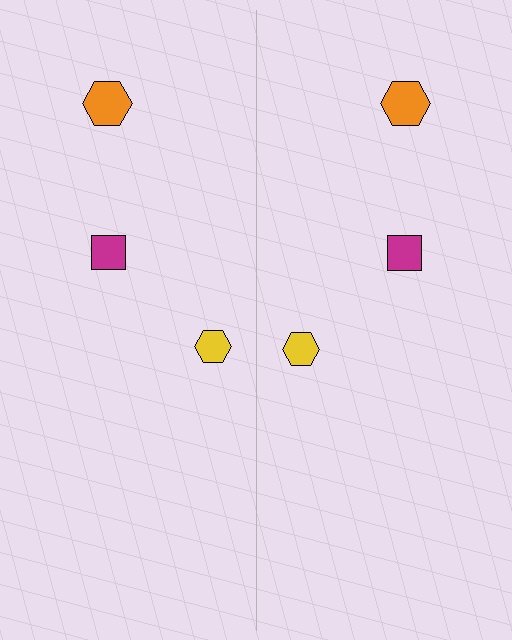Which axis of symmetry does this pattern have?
The pattern has a vertical axis of symmetry running through the center of the image.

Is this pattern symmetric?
Yes, this pattern has bilateral (reflection) symmetry.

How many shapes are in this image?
There are 6 shapes in this image.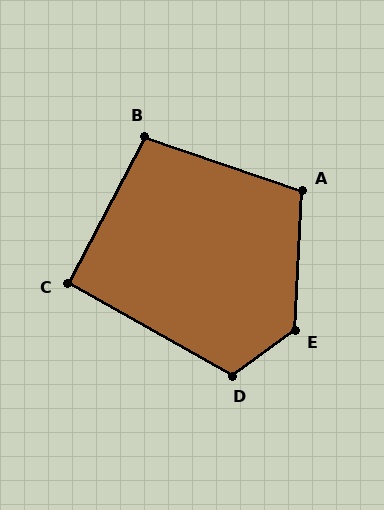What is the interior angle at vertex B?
Approximately 99 degrees (obtuse).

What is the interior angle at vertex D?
Approximately 114 degrees (obtuse).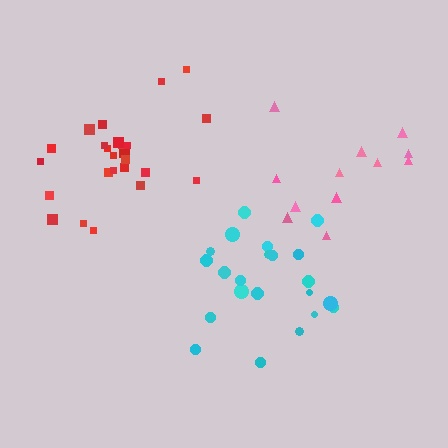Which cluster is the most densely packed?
Red.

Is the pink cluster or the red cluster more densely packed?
Red.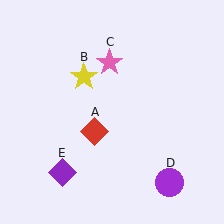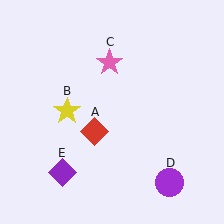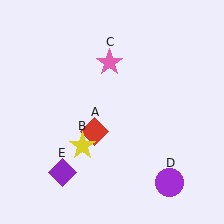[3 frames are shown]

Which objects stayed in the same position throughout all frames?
Red diamond (object A) and pink star (object C) and purple circle (object D) and purple diamond (object E) remained stationary.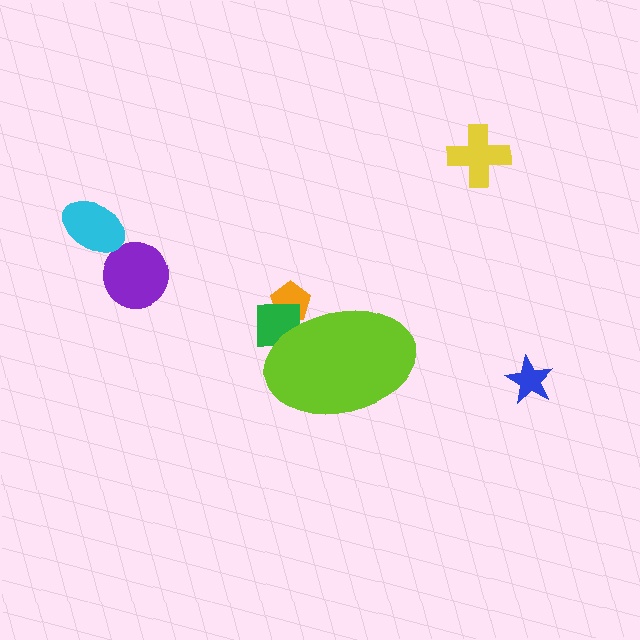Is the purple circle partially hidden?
No, the purple circle is fully visible.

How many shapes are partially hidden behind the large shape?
2 shapes are partially hidden.